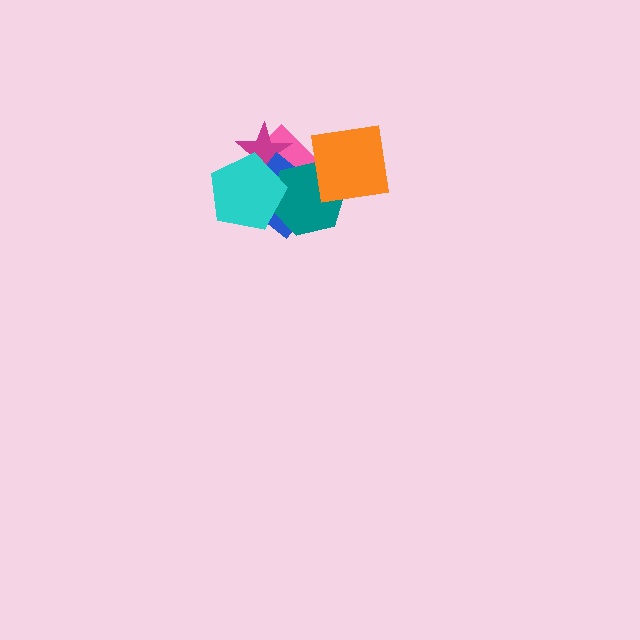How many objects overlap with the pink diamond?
4 objects overlap with the pink diamond.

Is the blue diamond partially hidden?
Yes, it is partially covered by another shape.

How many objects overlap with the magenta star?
3 objects overlap with the magenta star.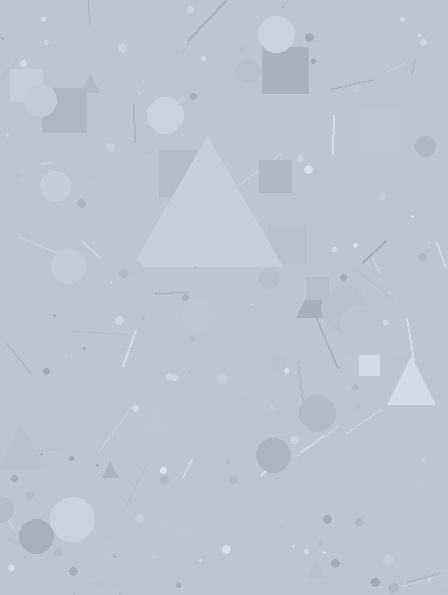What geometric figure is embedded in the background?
A triangle is embedded in the background.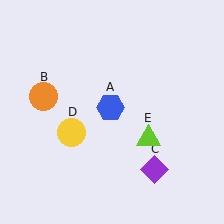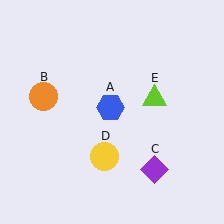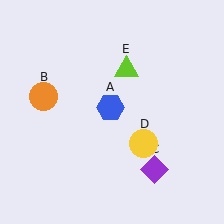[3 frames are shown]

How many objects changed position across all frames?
2 objects changed position: yellow circle (object D), lime triangle (object E).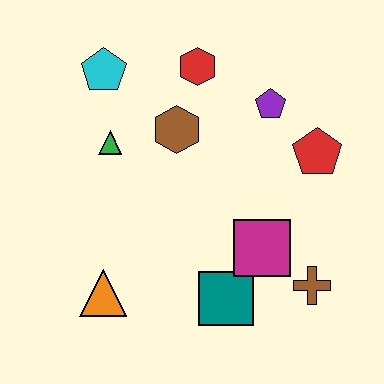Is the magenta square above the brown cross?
Yes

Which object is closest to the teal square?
The magenta square is closest to the teal square.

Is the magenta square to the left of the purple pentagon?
Yes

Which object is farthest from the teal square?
The cyan pentagon is farthest from the teal square.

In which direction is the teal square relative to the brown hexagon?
The teal square is below the brown hexagon.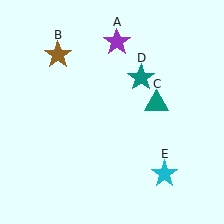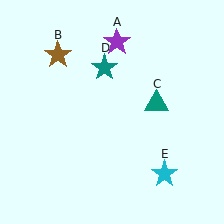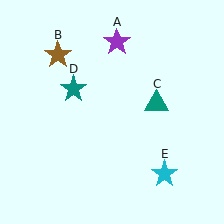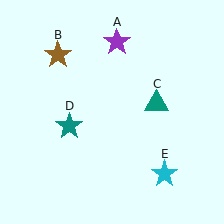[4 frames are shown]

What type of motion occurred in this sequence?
The teal star (object D) rotated counterclockwise around the center of the scene.